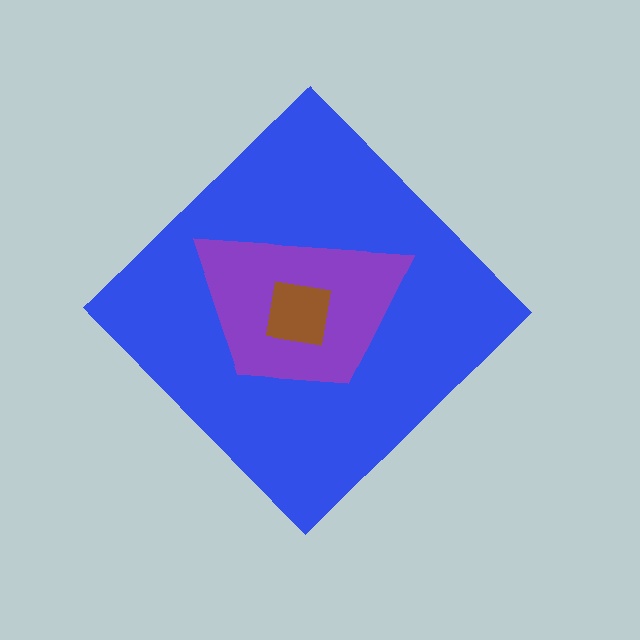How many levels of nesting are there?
3.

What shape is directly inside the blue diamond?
The purple trapezoid.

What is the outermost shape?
The blue diamond.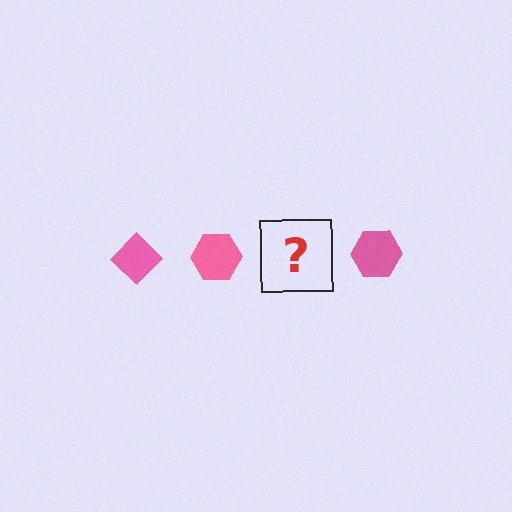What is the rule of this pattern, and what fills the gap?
The rule is that the pattern cycles through diamond, hexagon shapes in pink. The gap should be filled with a pink diamond.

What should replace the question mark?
The question mark should be replaced with a pink diamond.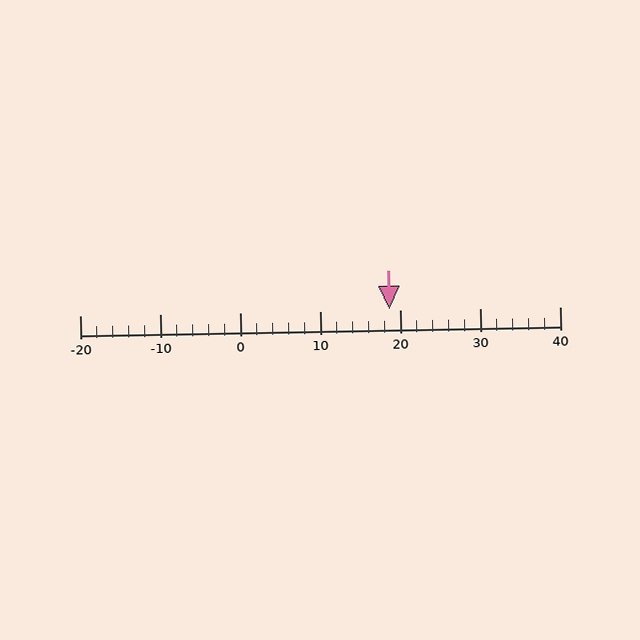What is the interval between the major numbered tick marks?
The major tick marks are spaced 10 units apart.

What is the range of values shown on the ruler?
The ruler shows values from -20 to 40.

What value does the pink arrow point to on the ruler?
The pink arrow points to approximately 19.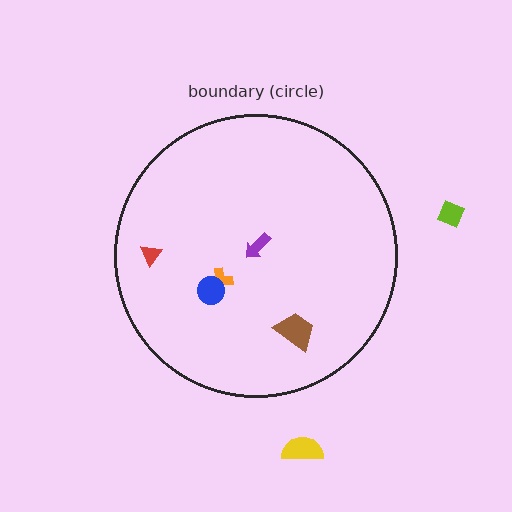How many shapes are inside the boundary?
5 inside, 2 outside.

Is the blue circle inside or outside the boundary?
Inside.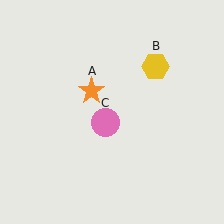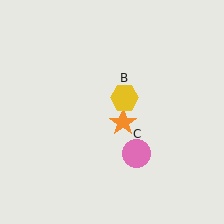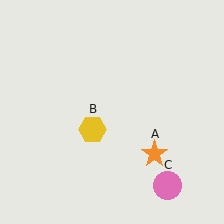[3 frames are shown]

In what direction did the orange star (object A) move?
The orange star (object A) moved down and to the right.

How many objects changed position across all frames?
3 objects changed position: orange star (object A), yellow hexagon (object B), pink circle (object C).